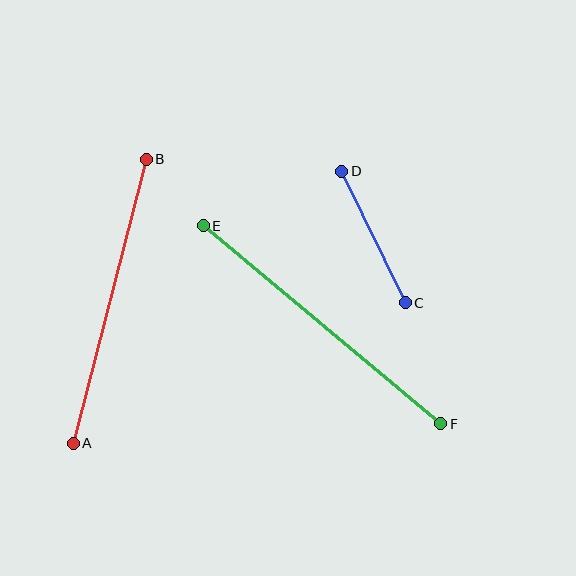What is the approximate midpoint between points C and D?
The midpoint is at approximately (374, 237) pixels.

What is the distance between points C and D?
The distance is approximately 146 pixels.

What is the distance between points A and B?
The distance is approximately 293 pixels.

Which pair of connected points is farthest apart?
Points E and F are farthest apart.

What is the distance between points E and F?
The distance is approximately 309 pixels.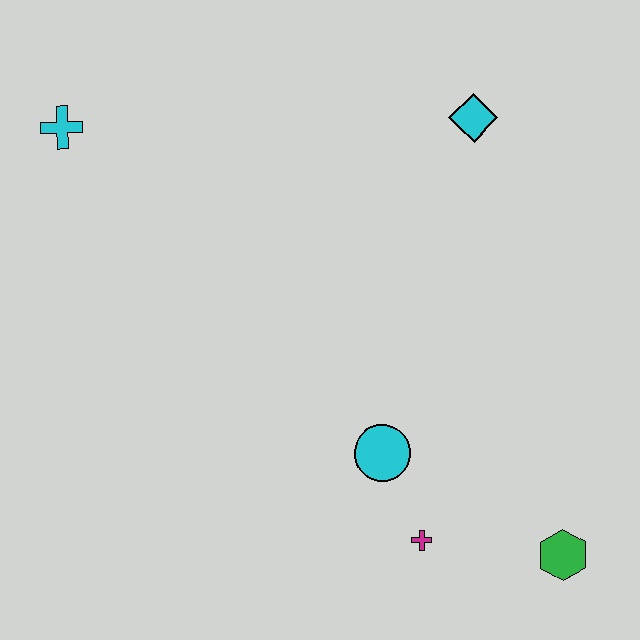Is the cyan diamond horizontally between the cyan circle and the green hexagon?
Yes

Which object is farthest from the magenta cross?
The cyan cross is farthest from the magenta cross.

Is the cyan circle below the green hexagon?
No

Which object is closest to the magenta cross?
The cyan circle is closest to the magenta cross.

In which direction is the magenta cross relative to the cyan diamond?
The magenta cross is below the cyan diamond.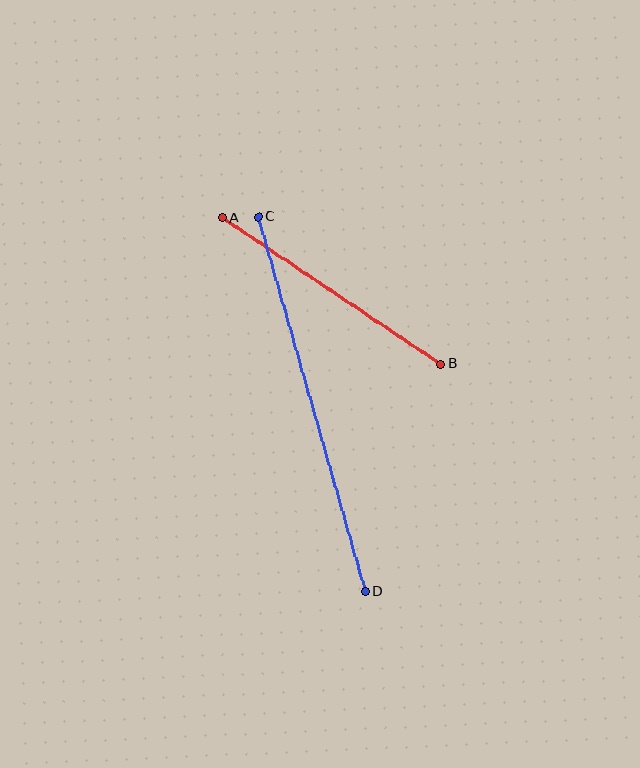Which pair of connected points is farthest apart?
Points C and D are farthest apart.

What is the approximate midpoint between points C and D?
The midpoint is at approximately (311, 404) pixels.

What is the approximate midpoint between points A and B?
The midpoint is at approximately (332, 291) pixels.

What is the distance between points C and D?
The distance is approximately 390 pixels.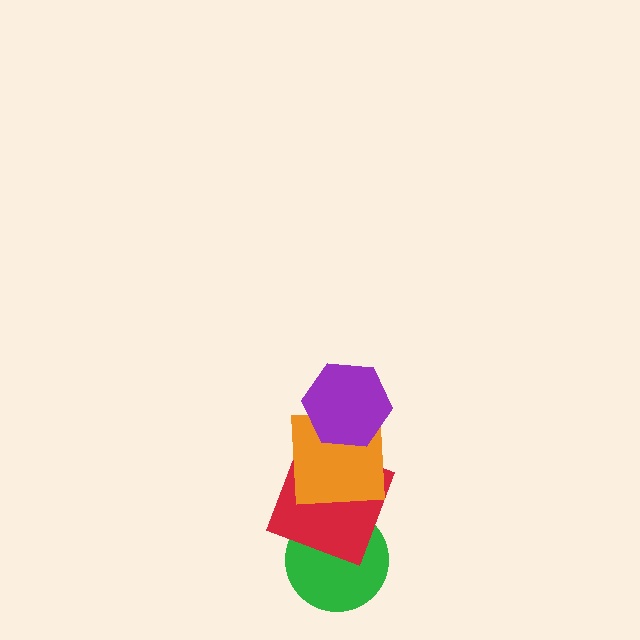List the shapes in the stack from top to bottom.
From top to bottom: the purple hexagon, the orange square, the red square, the green circle.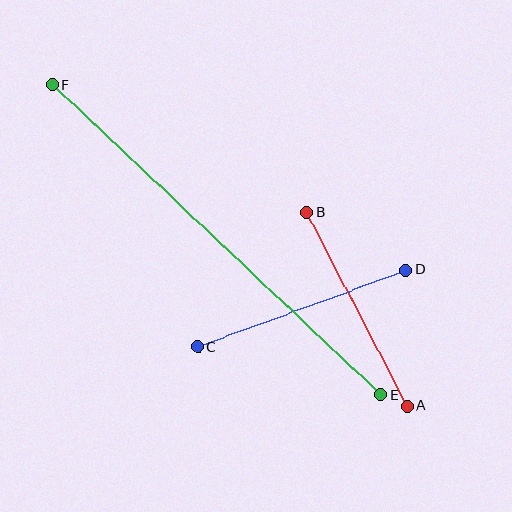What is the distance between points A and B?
The distance is approximately 218 pixels.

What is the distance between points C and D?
The distance is approximately 222 pixels.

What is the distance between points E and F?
The distance is approximately 452 pixels.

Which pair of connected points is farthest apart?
Points E and F are farthest apart.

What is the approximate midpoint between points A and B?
The midpoint is at approximately (357, 309) pixels.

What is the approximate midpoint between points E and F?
The midpoint is at approximately (217, 240) pixels.